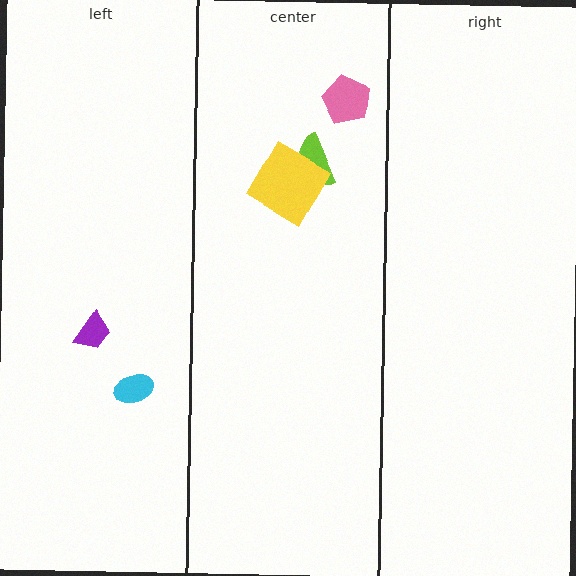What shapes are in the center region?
The lime semicircle, the yellow diamond, the pink pentagon.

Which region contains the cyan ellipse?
The left region.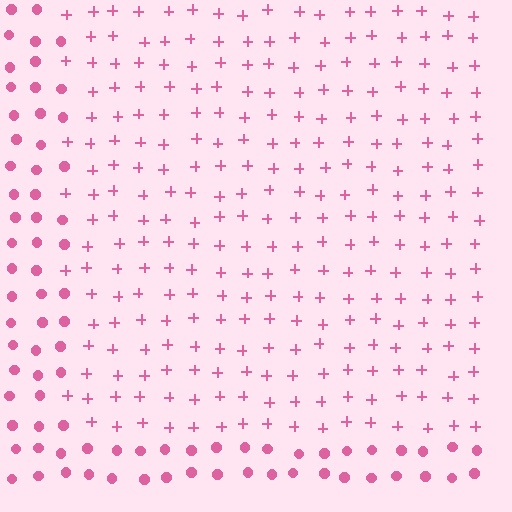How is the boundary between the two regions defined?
The boundary is defined by a change in element shape: plus signs inside vs. circles outside. All elements share the same color and spacing.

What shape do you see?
I see a rectangle.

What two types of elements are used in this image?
The image uses plus signs inside the rectangle region and circles outside it.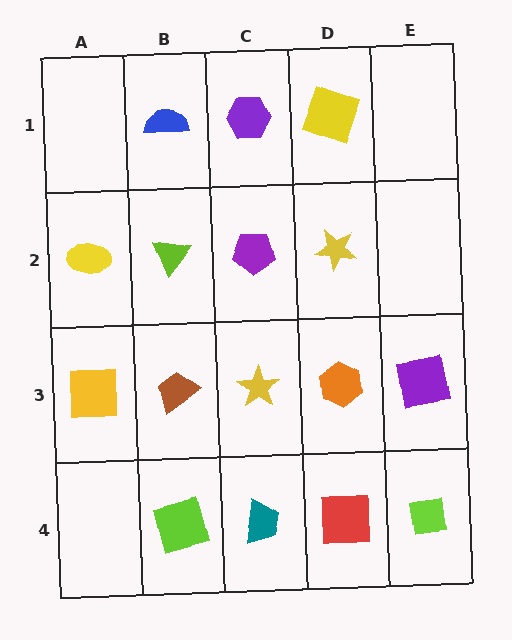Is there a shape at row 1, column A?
No, that cell is empty.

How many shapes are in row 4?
4 shapes.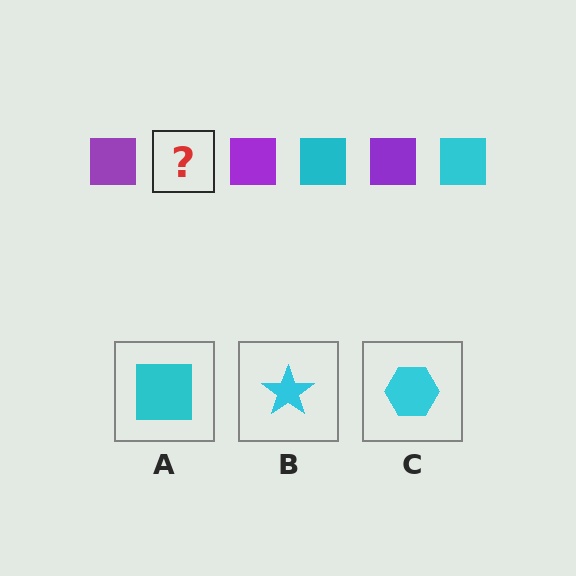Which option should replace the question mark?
Option A.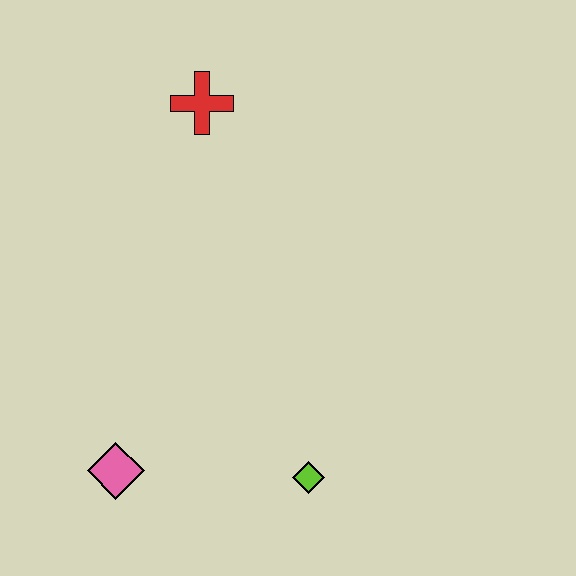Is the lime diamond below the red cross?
Yes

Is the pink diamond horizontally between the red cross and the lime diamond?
No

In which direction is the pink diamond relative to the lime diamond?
The pink diamond is to the left of the lime diamond.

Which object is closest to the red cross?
The pink diamond is closest to the red cross.